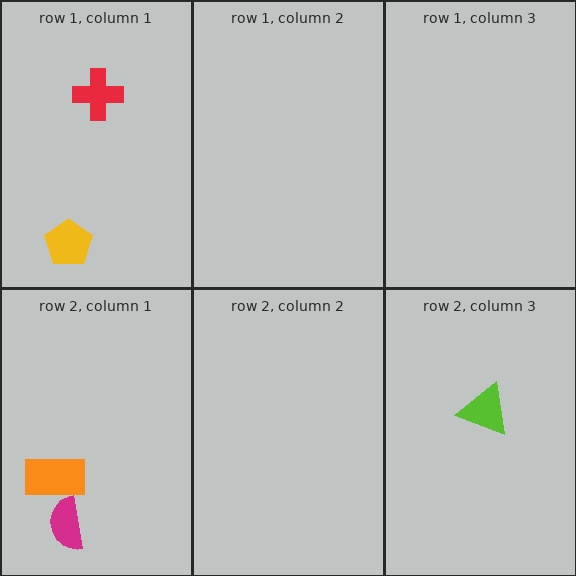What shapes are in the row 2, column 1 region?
The magenta semicircle, the orange rectangle.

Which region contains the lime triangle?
The row 2, column 3 region.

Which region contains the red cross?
The row 1, column 1 region.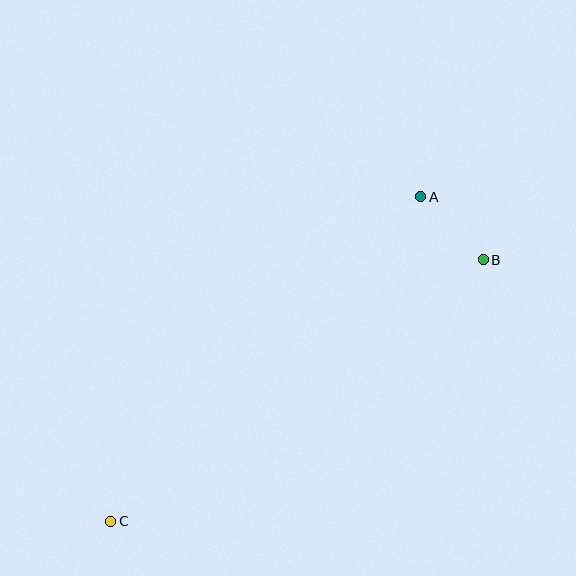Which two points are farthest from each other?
Points B and C are farthest from each other.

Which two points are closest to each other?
Points A and B are closest to each other.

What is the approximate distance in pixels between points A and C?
The distance between A and C is approximately 449 pixels.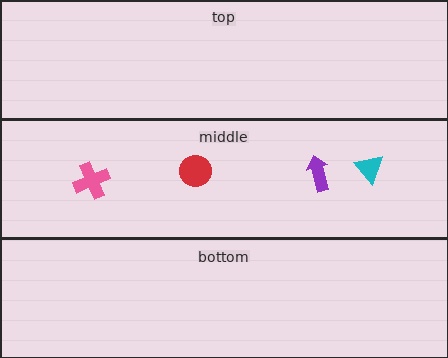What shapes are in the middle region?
The cyan triangle, the pink cross, the purple arrow, the red circle.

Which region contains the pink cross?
The middle region.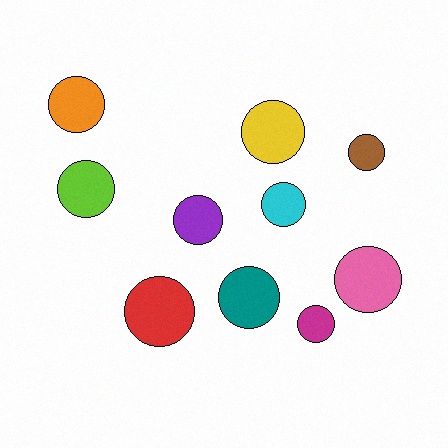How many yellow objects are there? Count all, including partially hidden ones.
There is 1 yellow object.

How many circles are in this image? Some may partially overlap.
There are 10 circles.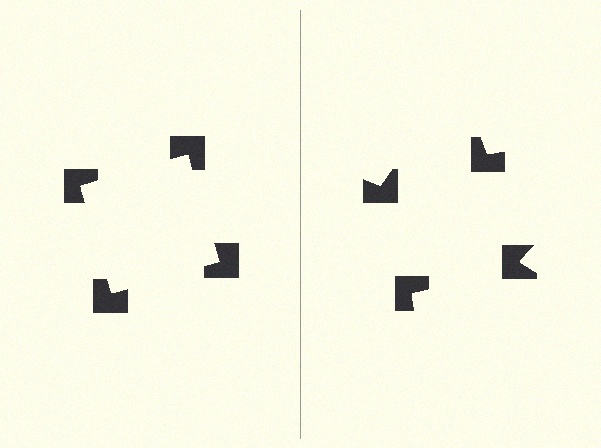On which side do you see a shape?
An illusory square appears on the left side. On the right side the wedge cuts are rotated, so no coherent shape forms.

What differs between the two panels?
The notched squares are positioned identically on both sides; only the wedge orientations differ. On the left they align to a square; on the right they are misaligned.